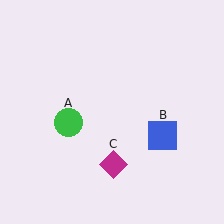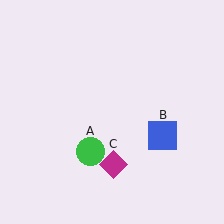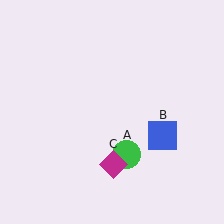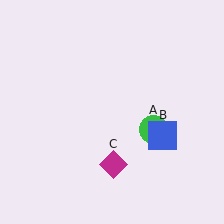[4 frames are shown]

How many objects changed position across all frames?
1 object changed position: green circle (object A).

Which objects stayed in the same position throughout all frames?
Blue square (object B) and magenta diamond (object C) remained stationary.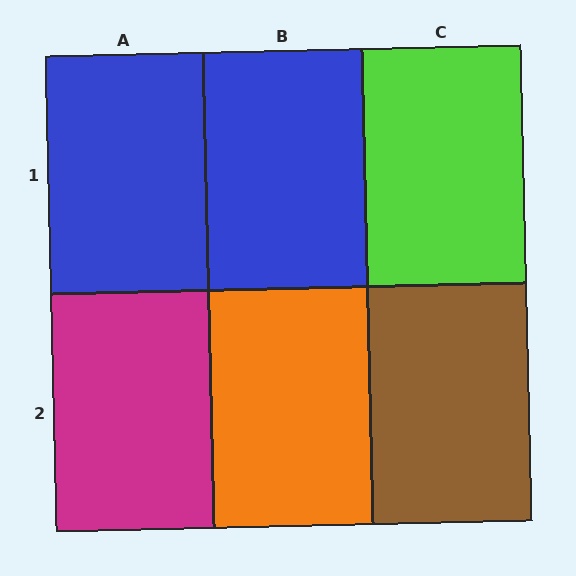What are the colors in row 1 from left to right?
Blue, blue, lime.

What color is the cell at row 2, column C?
Brown.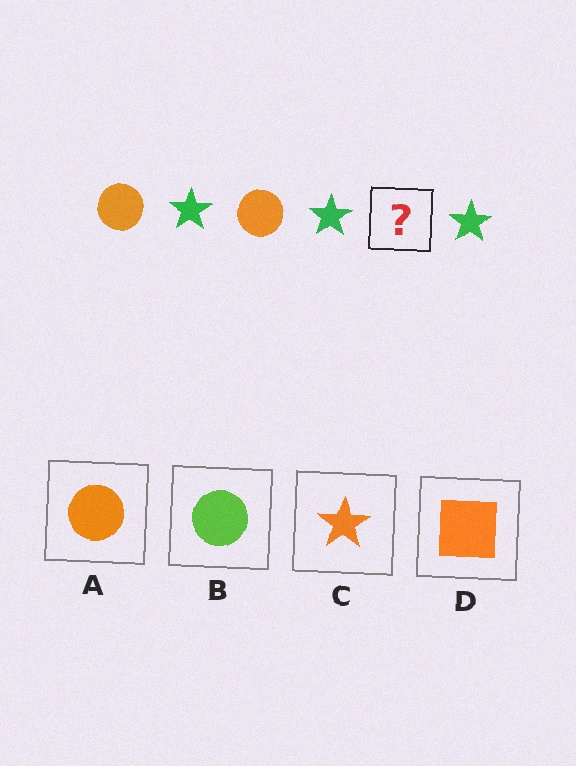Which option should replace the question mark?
Option A.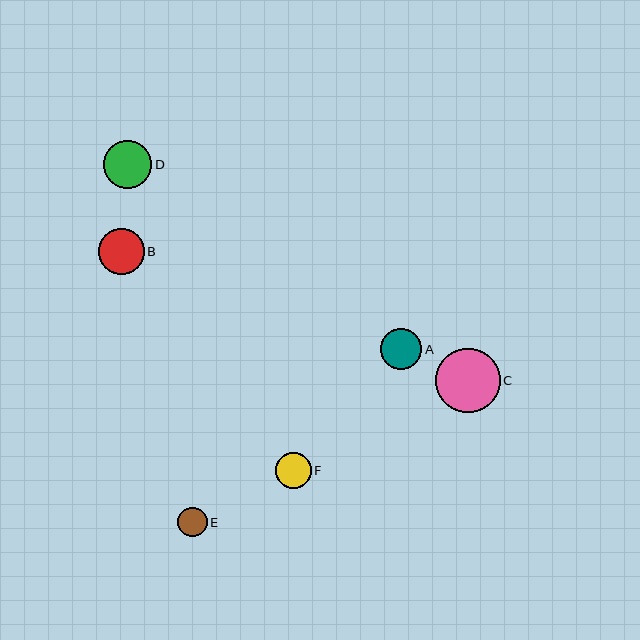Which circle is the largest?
Circle C is the largest with a size of approximately 64 pixels.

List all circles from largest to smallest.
From largest to smallest: C, D, B, A, F, E.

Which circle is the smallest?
Circle E is the smallest with a size of approximately 30 pixels.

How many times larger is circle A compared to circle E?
Circle A is approximately 1.4 times the size of circle E.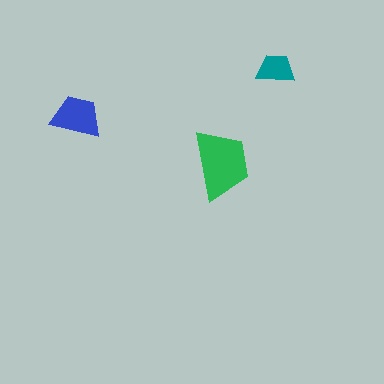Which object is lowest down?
The green trapezoid is bottommost.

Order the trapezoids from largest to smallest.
the green one, the blue one, the teal one.